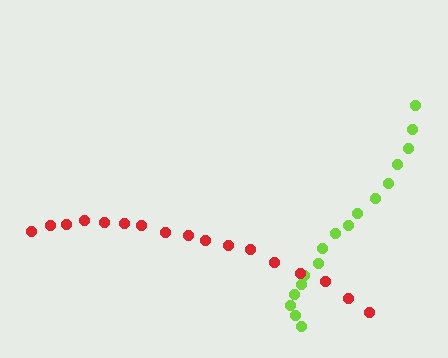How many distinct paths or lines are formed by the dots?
There are 2 distinct paths.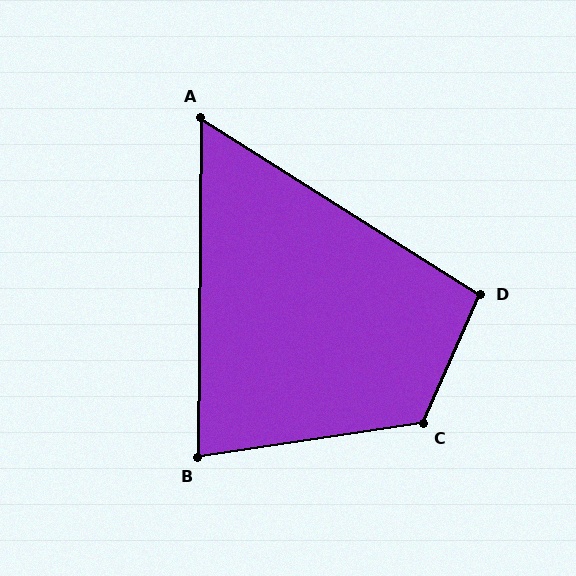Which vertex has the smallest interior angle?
A, at approximately 58 degrees.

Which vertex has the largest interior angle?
C, at approximately 122 degrees.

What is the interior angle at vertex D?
Approximately 99 degrees (obtuse).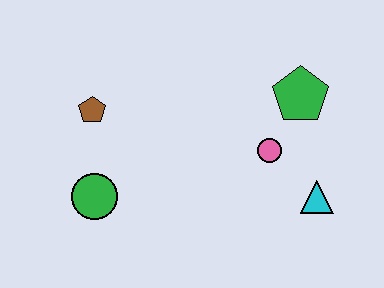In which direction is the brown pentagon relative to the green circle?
The brown pentagon is above the green circle.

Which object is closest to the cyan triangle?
The pink circle is closest to the cyan triangle.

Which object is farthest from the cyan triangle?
The brown pentagon is farthest from the cyan triangle.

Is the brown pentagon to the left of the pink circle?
Yes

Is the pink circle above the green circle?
Yes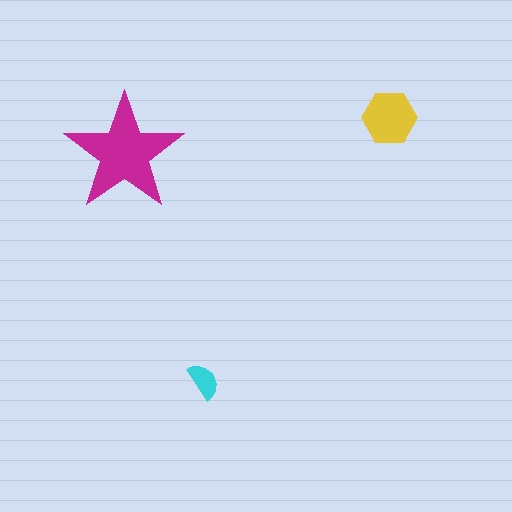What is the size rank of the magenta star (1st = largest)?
1st.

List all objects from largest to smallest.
The magenta star, the yellow hexagon, the cyan semicircle.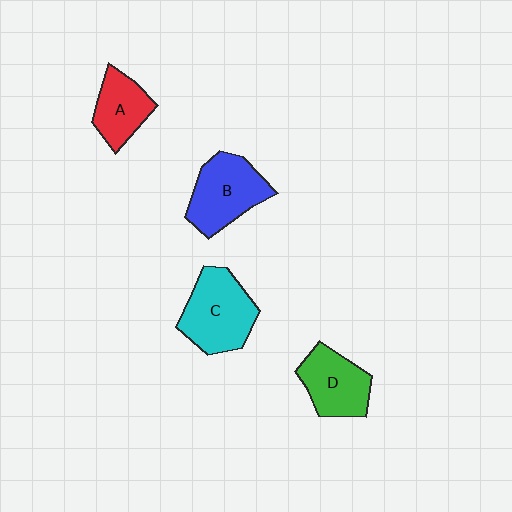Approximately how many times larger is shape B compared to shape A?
Approximately 1.4 times.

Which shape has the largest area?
Shape C (cyan).